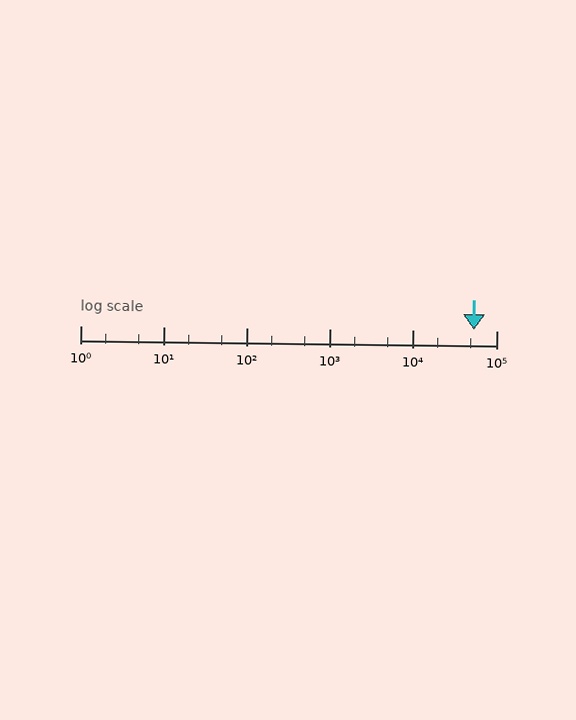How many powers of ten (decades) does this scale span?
The scale spans 5 decades, from 1 to 100000.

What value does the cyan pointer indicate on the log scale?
The pointer indicates approximately 53000.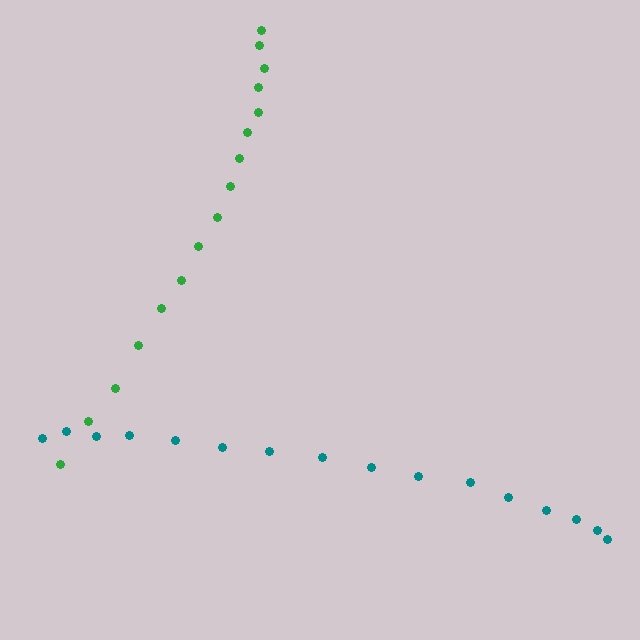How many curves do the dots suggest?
There are 2 distinct paths.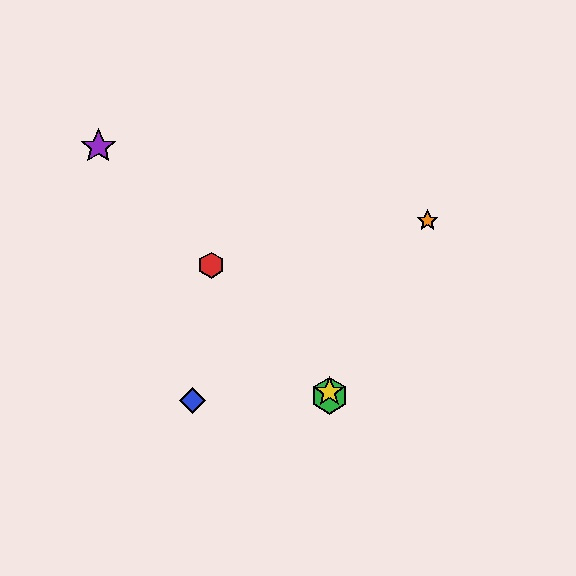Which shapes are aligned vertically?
The green hexagon, the yellow star are aligned vertically.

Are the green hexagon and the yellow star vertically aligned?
Yes, both are at x≈329.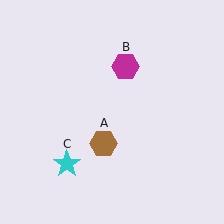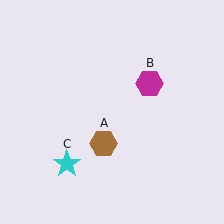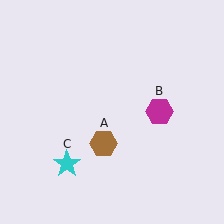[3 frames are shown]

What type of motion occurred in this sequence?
The magenta hexagon (object B) rotated clockwise around the center of the scene.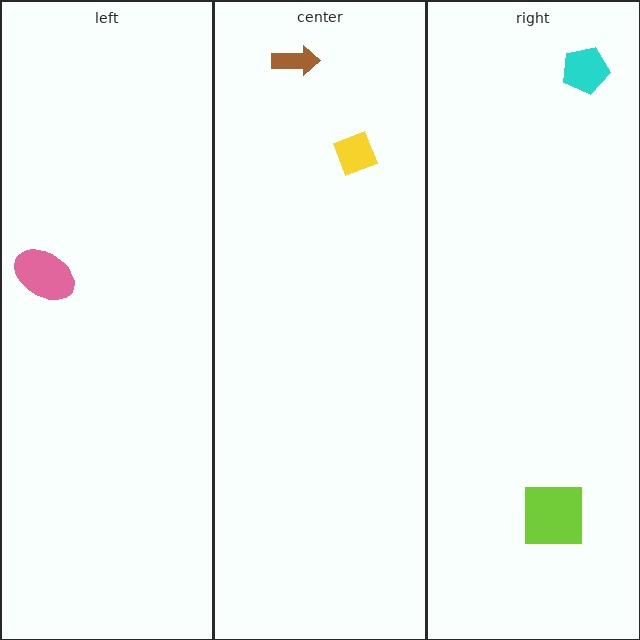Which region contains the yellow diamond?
The center region.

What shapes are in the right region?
The lime square, the cyan pentagon.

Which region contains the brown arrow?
The center region.